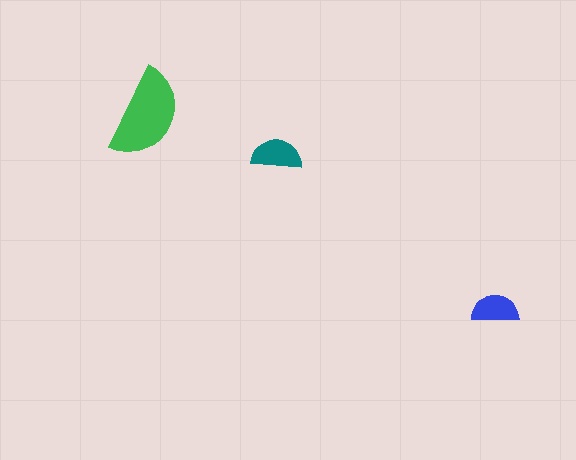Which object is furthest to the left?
The green semicircle is leftmost.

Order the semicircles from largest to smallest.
the green one, the teal one, the blue one.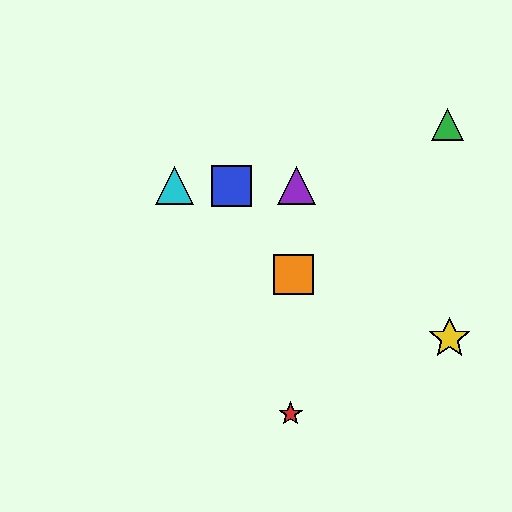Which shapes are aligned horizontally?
The blue square, the purple triangle, the cyan triangle are aligned horizontally.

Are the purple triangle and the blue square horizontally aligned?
Yes, both are at y≈186.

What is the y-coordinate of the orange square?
The orange square is at y≈275.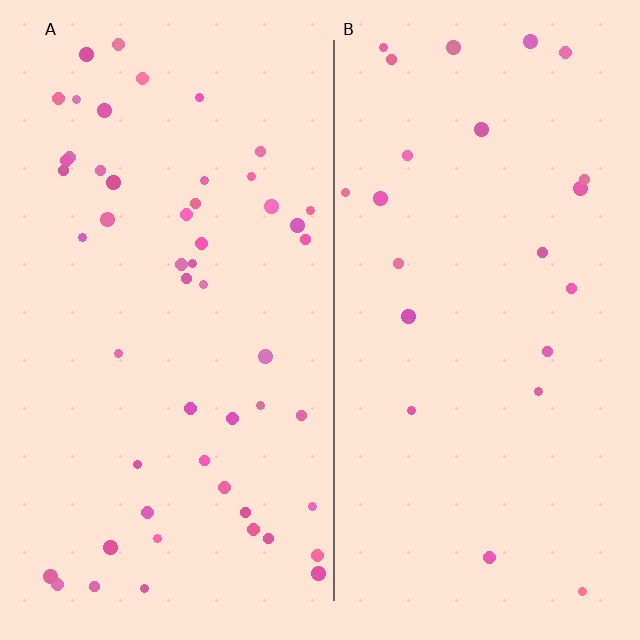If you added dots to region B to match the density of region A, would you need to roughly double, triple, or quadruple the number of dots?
Approximately double.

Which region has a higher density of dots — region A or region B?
A (the left).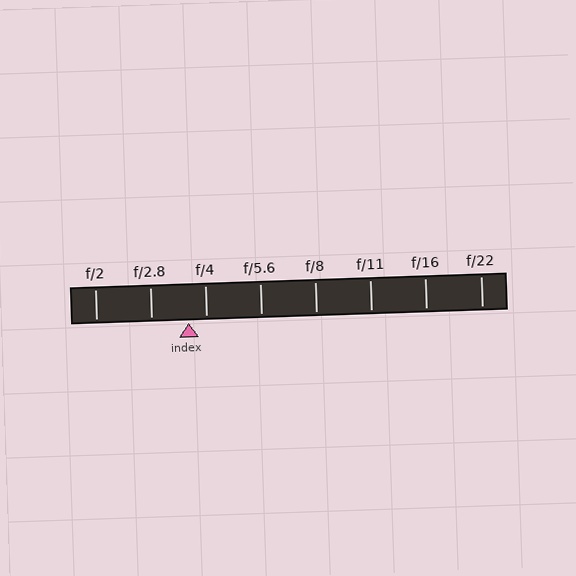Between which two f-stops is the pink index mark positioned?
The index mark is between f/2.8 and f/4.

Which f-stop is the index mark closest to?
The index mark is closest to f/4.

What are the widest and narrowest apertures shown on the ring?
The widest aperture shown is f/2 and the narrowest is f/22.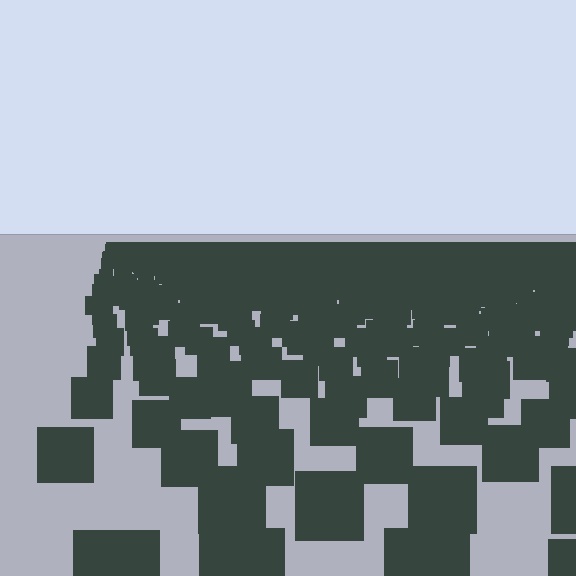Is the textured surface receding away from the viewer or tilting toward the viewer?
The surface is receding away from the viewer. Texture elements get smaller and denser toward the top.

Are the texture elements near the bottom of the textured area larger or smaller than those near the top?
Larger. Near the bottom, elements are closer to the viewer and appear at a bigger on-screen size.